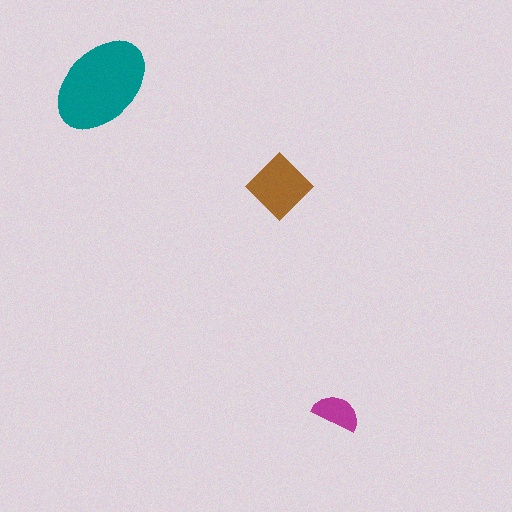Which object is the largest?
The teal ellipse.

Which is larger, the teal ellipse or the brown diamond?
The teal ellipse.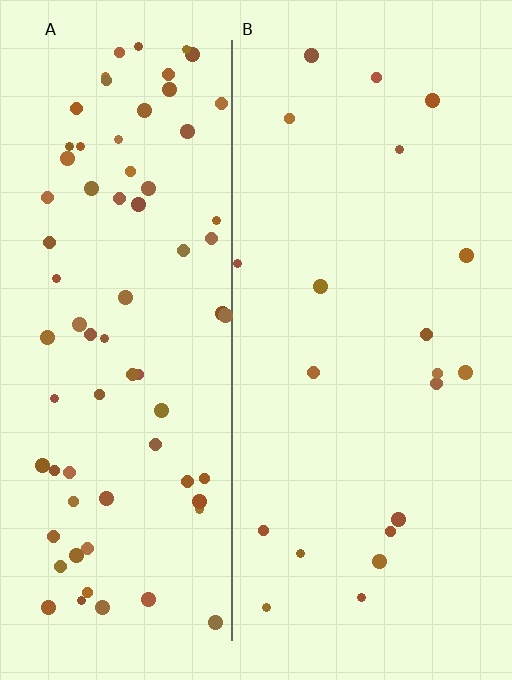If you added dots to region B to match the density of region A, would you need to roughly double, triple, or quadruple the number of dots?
Approximately quadruple.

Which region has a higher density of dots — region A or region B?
A (the left).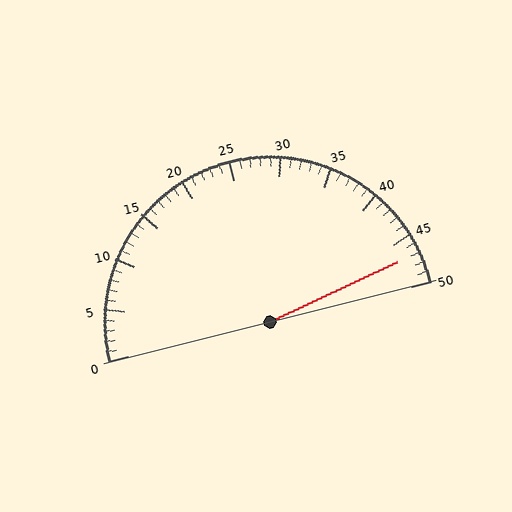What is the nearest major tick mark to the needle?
The nearest major tick mark is 45.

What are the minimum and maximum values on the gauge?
The gauge ranges from 0 to 50.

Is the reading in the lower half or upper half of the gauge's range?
The reading is in the upper half of the range (0 to 50).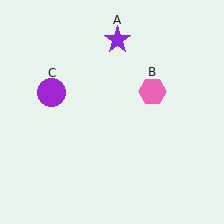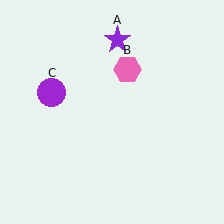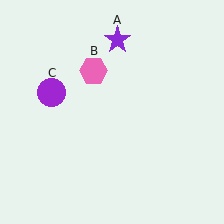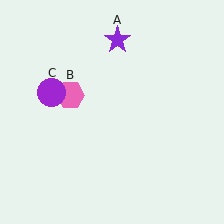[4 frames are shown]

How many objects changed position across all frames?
1 object changed position: pink hexagon (object B).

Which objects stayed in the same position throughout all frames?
Purple star (object A) and purple circle (object C) remained stationary.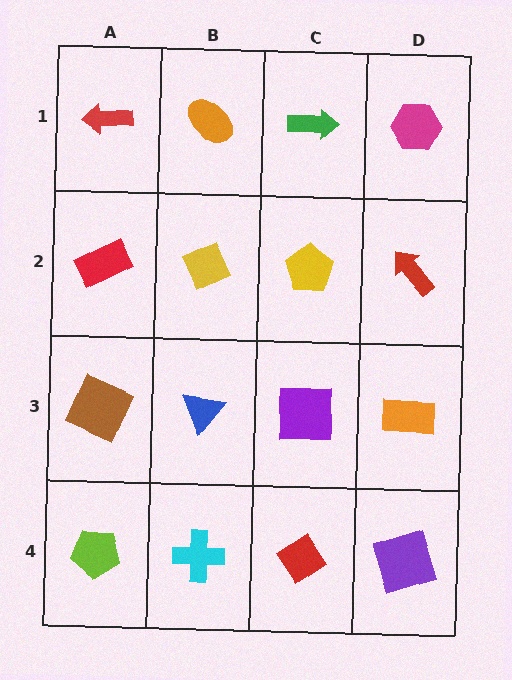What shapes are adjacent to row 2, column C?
A green arrow (row 1, column C), a purple square (row 3, column C), a yellow diamond (row 2, column B), a red arrow (row 2, column D).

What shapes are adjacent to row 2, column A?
A red arrow (row 1, column A), a brown square (row 3, column A), a yellow diamond (row 2, column B).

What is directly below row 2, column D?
An orange rectangle.